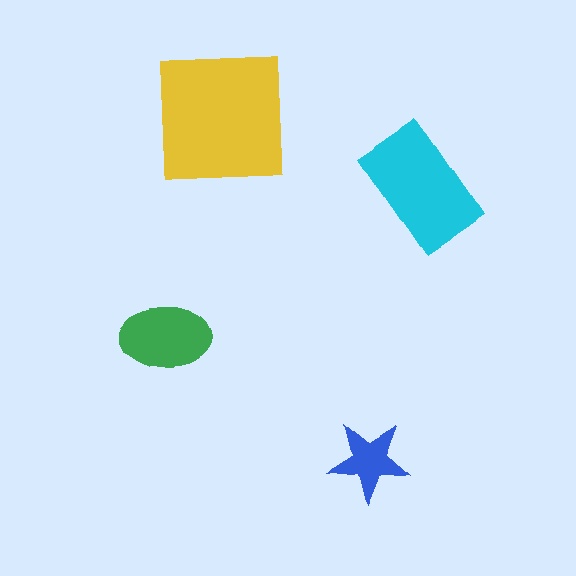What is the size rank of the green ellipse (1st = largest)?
3rd.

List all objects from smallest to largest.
The blue star, the green ellipse, the cyan rectangle, the yellow square.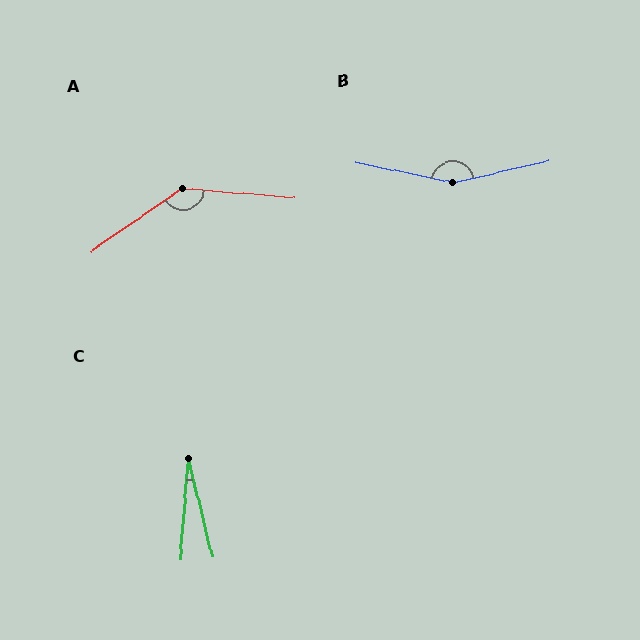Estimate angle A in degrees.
Approximately 140 degrees.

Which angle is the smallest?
C, at approximately 18 degrees.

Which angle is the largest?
B, at approximately 156 degrees.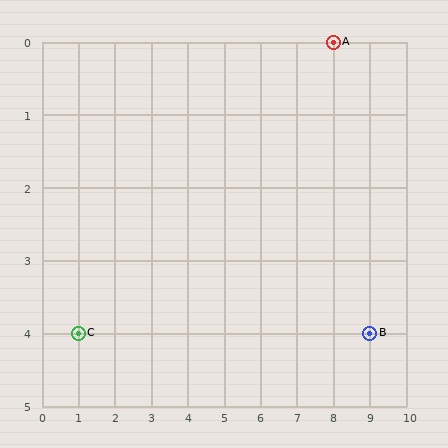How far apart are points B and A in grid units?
Points B and A are 1 column and 4 rows apart (about 4.1 grid units diagonally).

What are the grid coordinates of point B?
Point B is at grid coordinates (9, 4).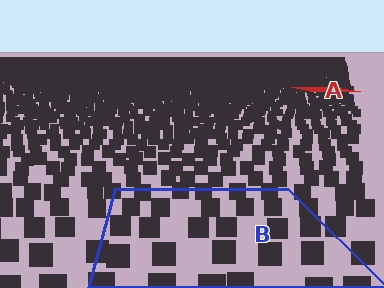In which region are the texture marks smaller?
The texture marks are smaller in region A, because it is farther away.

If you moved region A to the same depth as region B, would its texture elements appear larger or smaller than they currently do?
They would appear larger. At a closer depth, the same texture elements are projected at a bigger on-screen size.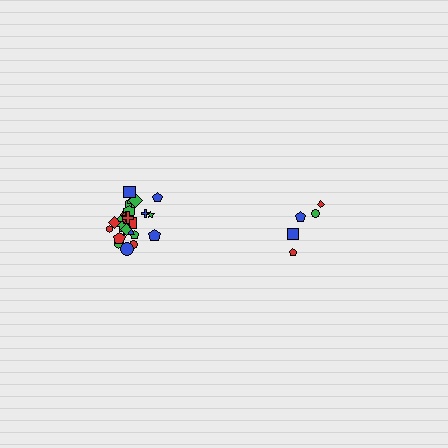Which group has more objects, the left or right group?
The left group.